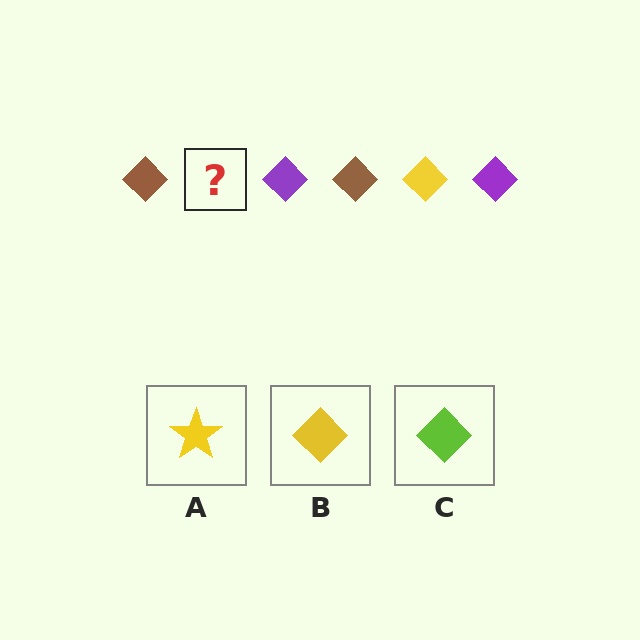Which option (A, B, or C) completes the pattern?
B.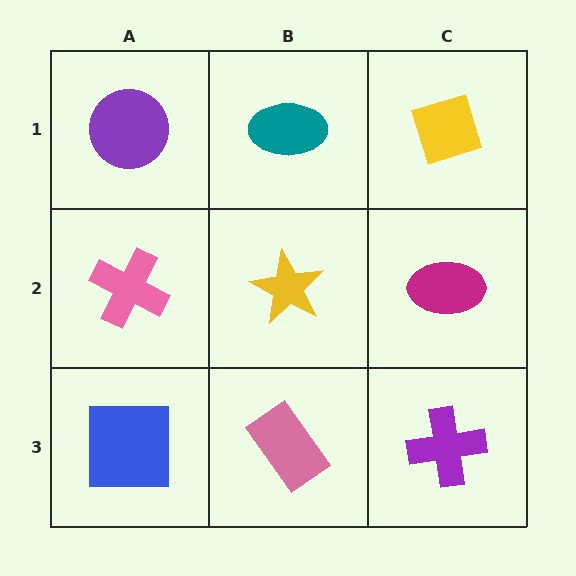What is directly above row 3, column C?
A magenta ellipse.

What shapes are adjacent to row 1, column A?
A pink cross (row 2, column A), a teal ellipse (row 1, column B).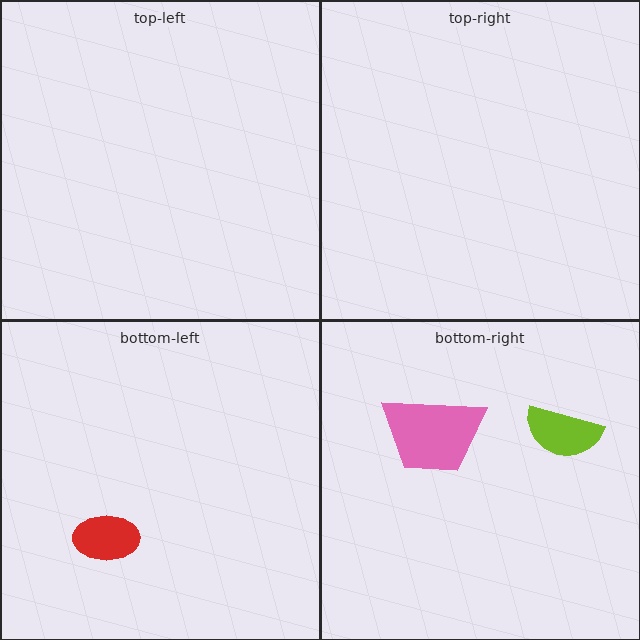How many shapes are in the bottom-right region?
2.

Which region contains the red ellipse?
The bottom-left region.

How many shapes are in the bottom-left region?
1.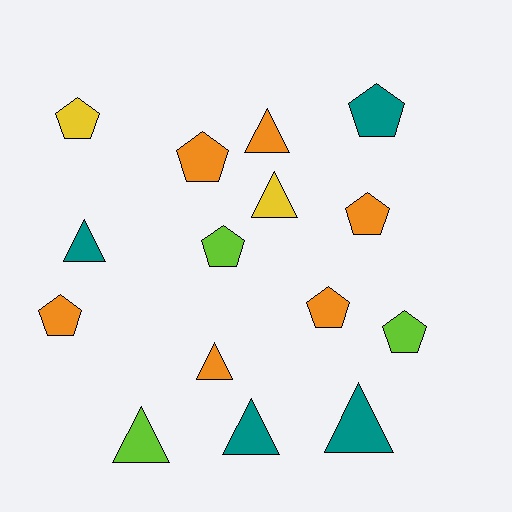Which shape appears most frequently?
Pentagon, with 8 objects.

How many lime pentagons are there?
There are 2 lime pentagons.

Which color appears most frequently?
Orange, with 6 objects.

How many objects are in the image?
There are 15 objects.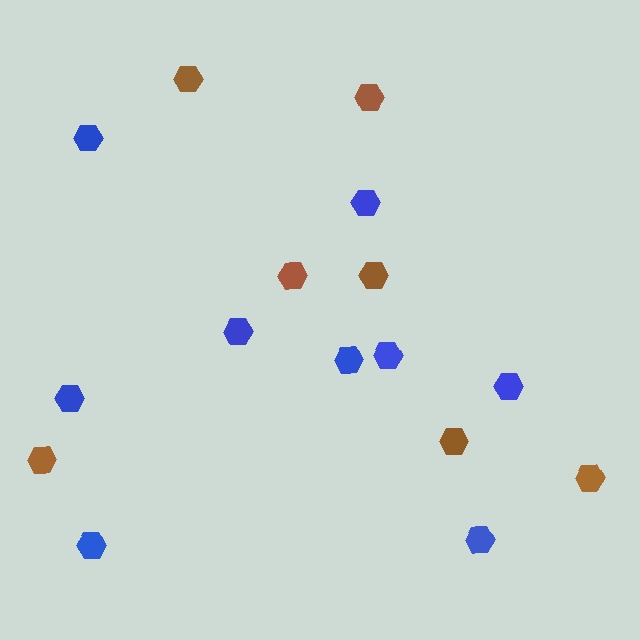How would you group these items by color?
There are 2 groups: one group of brown hexagons (7) and one group of blue hexagons (9).